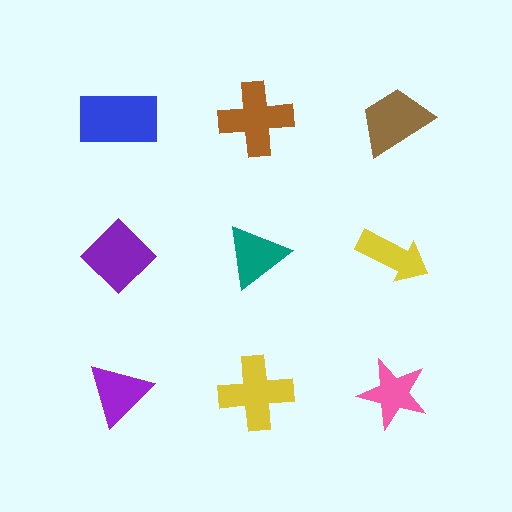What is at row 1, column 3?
A brown trapezoid.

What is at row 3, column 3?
A pink star.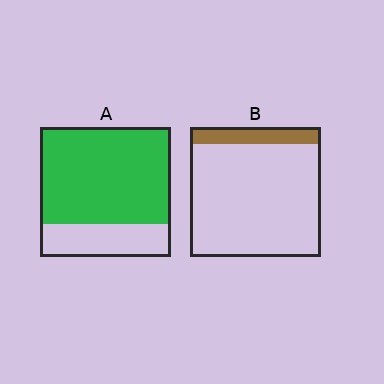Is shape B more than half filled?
No.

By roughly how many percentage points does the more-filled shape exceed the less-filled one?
By roughly 60 percentage points (A over B).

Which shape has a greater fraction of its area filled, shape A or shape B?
Shape A.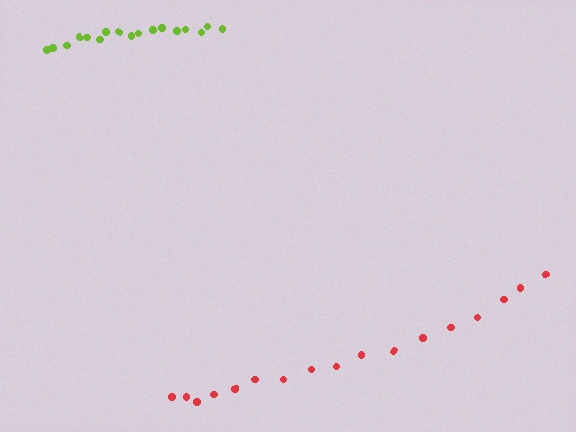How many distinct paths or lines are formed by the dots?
There are 2 distinct paths.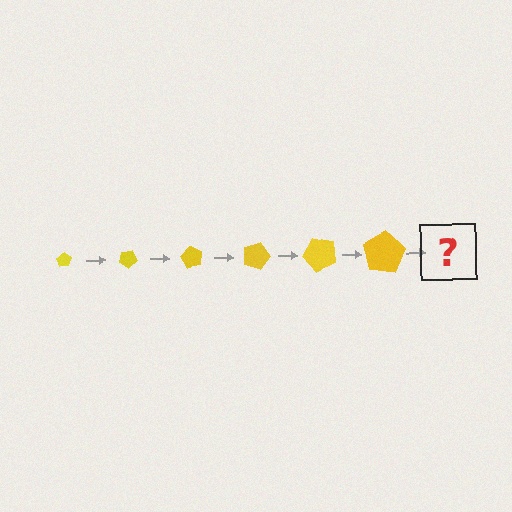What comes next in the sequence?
The next element should be a pentagon, larger than the previous one and rotated 180 degrees from the start.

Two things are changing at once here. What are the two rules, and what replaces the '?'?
The two rules are that the pentagon grows larger each step and it rotates 30 degrees each step. The '?' should be a pentagon, larger than the previous one and rotated 180 degrees from the start.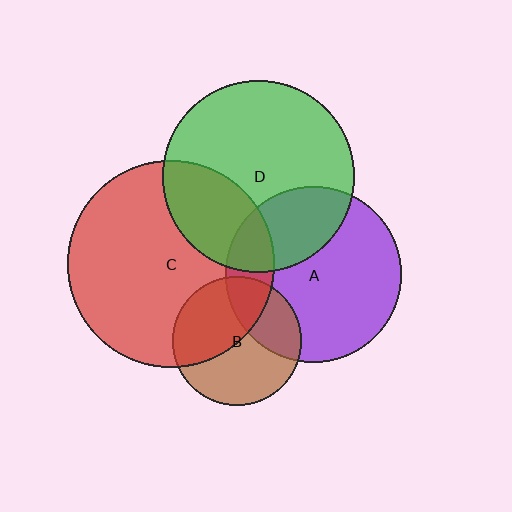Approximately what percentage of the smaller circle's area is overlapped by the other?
Approximately 30%.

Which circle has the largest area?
Circle C (red).